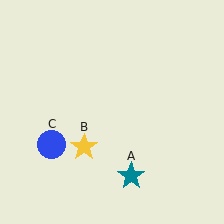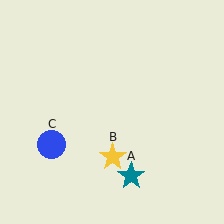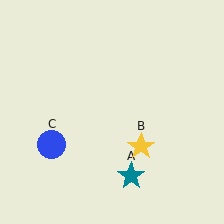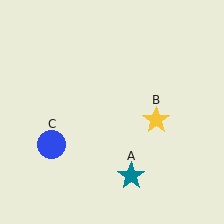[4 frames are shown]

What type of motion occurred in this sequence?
The yellow star (object B) rotated counterclockwise around the center of the scene.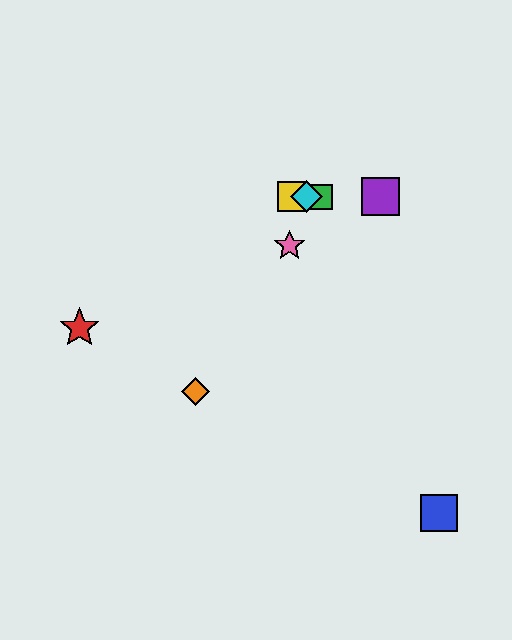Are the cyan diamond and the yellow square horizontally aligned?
Yes, both are at y≈197.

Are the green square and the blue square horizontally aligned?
No, the green square is at y≈197 and the blue square is at y≈513.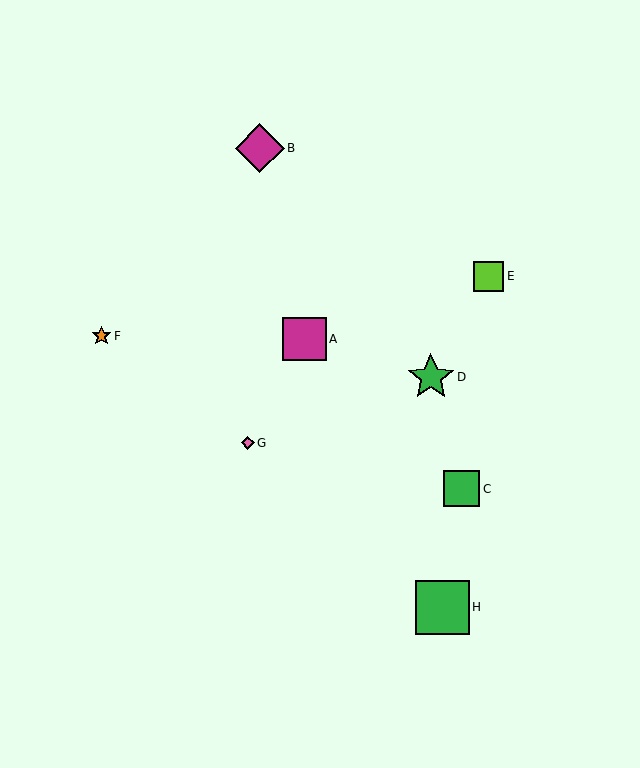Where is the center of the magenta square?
The center of the magenta square is at (305, 339).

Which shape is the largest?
The green square (labeled H) is the largest.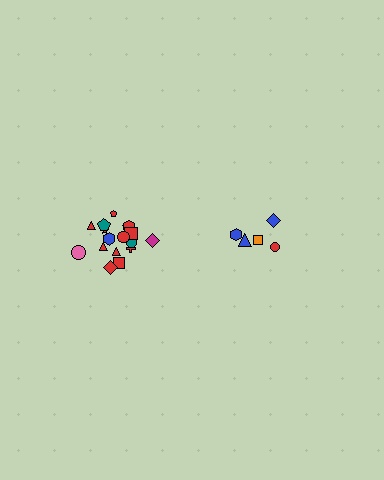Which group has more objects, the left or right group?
The left group.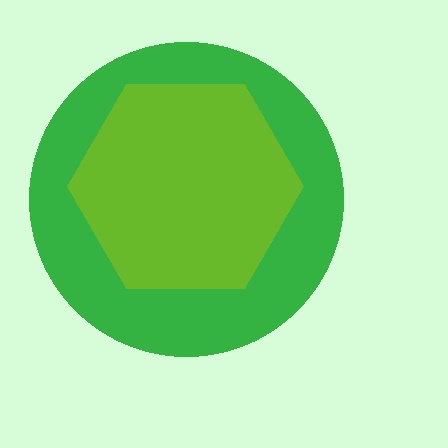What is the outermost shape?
The green circle.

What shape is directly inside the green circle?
The lime hexagon.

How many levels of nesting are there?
2.